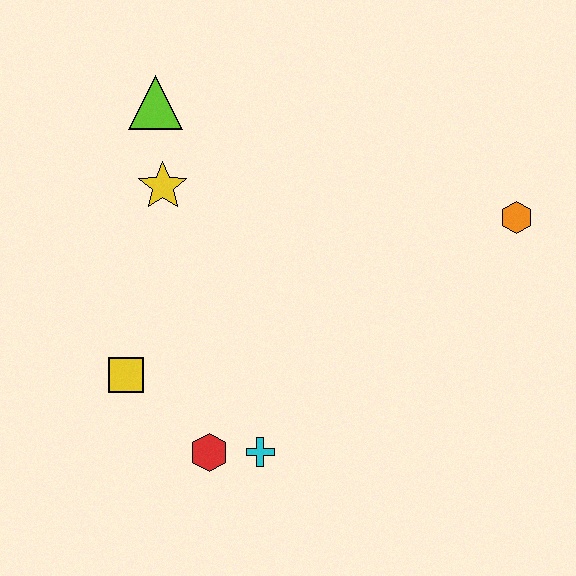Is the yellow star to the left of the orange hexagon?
Yes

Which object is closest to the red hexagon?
The cyan cross is closest to the red hexagon.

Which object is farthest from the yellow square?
The orange hexagon is farthest from the yellow square.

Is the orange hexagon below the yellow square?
No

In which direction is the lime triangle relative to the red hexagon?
The lime triangle is above the red hexagon.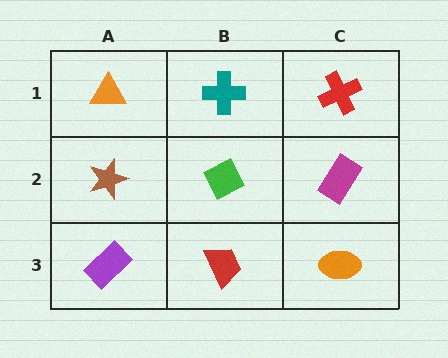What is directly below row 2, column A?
A purple rectangle.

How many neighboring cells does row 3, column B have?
3.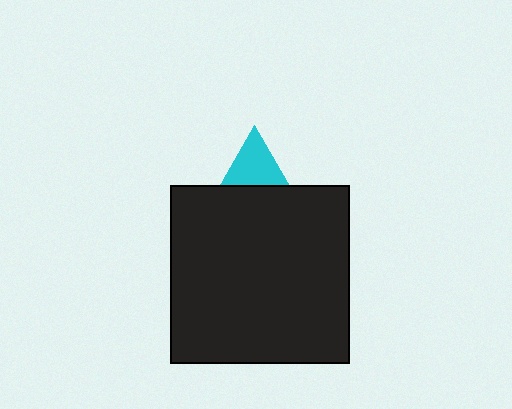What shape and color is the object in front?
The object in front is a black square.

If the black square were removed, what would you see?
You would see the complete cyan triangle.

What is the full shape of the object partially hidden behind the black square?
The partially hidden object is a cyan triangle.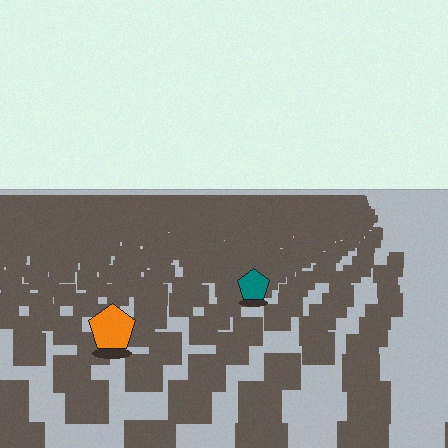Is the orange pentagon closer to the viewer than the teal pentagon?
Yes. The orange pentagon is closer — you can tell from the texture gradient: the ground texture is coarser near it.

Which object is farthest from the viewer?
The teal pentagon is farthest from the viewer. It appears smaller and the ground texture around it is denser.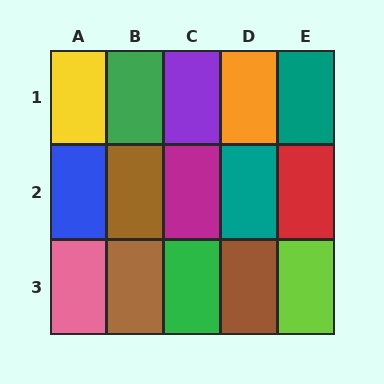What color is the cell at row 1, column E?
Teal.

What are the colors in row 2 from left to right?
Blue, brown, magenta, teal, red.